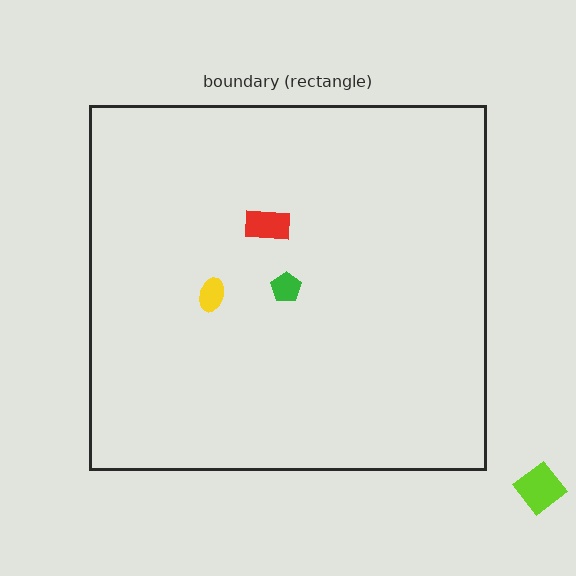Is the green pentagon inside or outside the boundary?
Inside.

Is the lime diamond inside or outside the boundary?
Outside.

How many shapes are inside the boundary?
3 inside, 1 outside.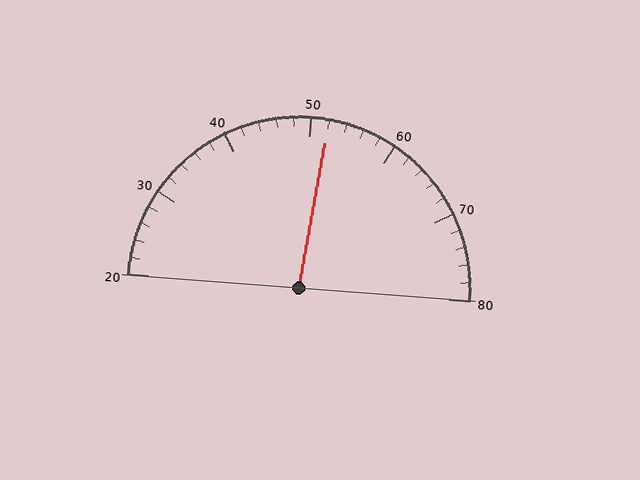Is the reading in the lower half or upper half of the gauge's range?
The reading is in the upper half of the range (20 to 80).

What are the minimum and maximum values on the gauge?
The gauge ranges from 20 to 80.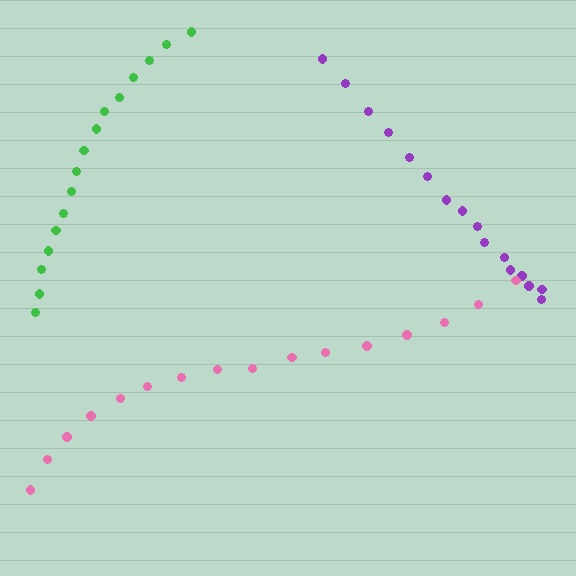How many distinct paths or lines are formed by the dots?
There are 3 distinct paths.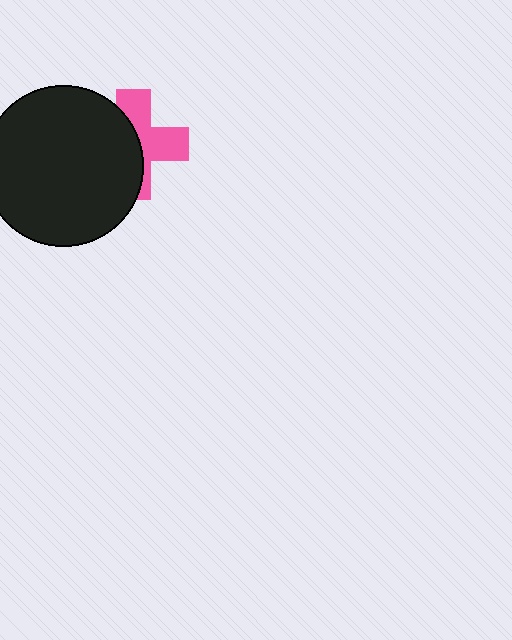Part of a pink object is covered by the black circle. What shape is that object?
It is a cross.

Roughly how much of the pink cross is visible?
About half of it is visible (roughly 48%).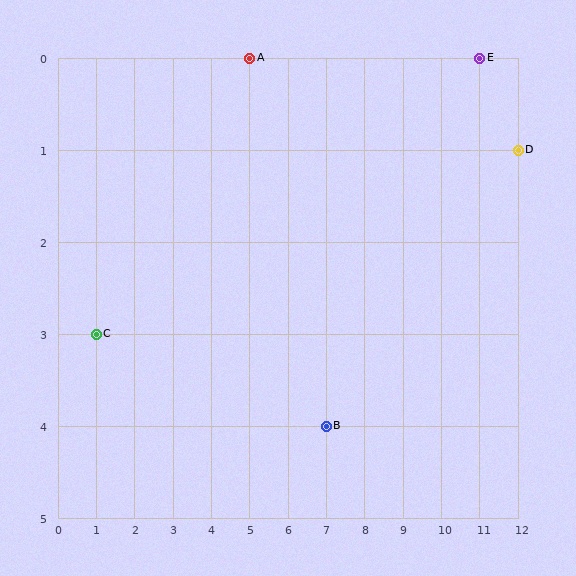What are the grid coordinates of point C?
Point C is at grid coordinates (1, 3).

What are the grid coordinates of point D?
Point D is at grid coordinates (12, 1).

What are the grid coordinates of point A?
Point A is at grid coordinates (5, 0).